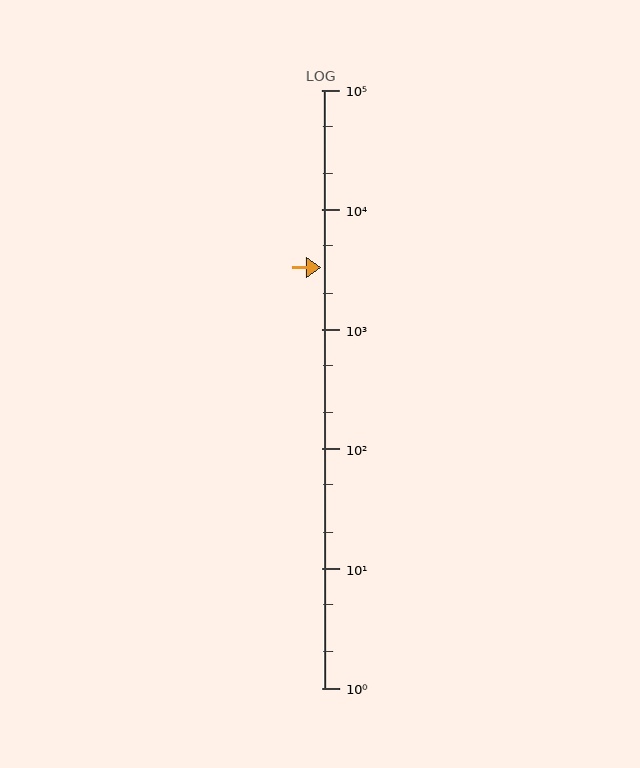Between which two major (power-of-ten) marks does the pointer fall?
The pointer is between 1000 and 10000.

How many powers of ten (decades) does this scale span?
The scale spans 5 decades, from 1 to 100000.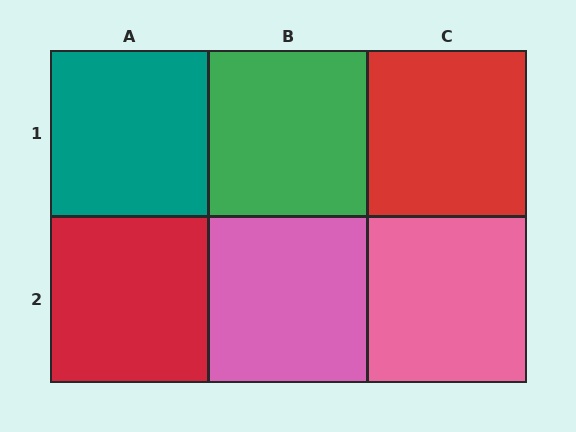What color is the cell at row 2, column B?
Pink.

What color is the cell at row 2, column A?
Red.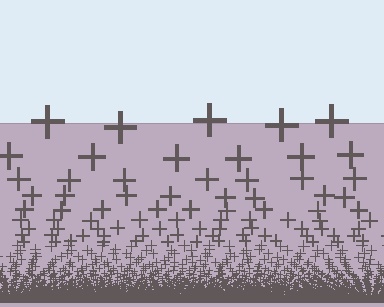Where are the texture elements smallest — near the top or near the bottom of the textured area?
Near the bottom.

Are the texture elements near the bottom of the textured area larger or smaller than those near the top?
Smaller. The gradient is inverted — elements near the bottom are smaller and denser.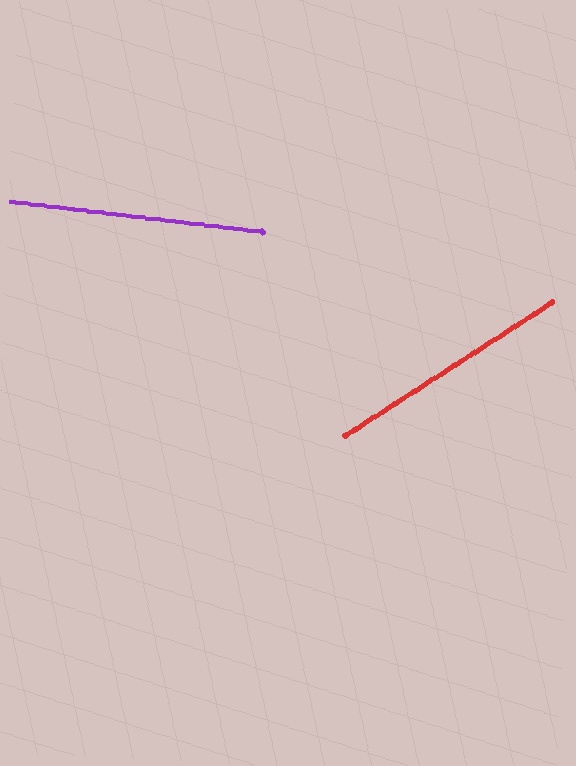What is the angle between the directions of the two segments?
Approximately 40 degrees.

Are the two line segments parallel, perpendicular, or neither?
Neither parallel nor perpendicular — they differ by about 40°.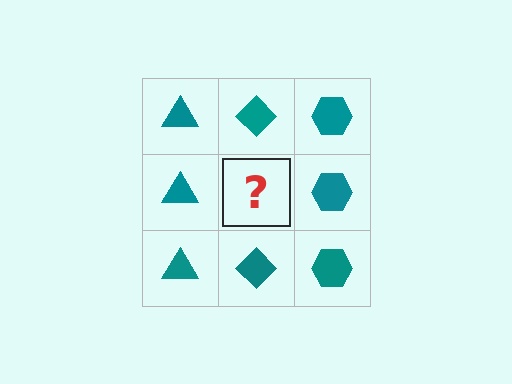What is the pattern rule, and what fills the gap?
The rule is that each column has a consistent shape. The gap should be filled with a teal diamond.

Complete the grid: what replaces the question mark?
The question mark should be replaced with a teal diamond.